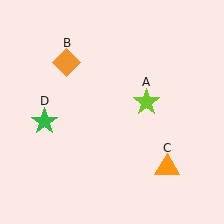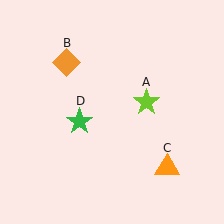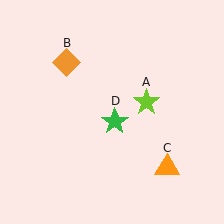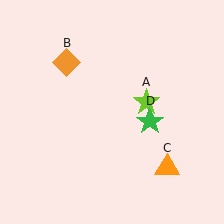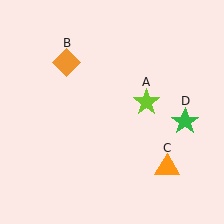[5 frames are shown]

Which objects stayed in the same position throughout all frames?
Lime star (object A) and orange diamond (object B) and orange triangle (object C) remained stationary.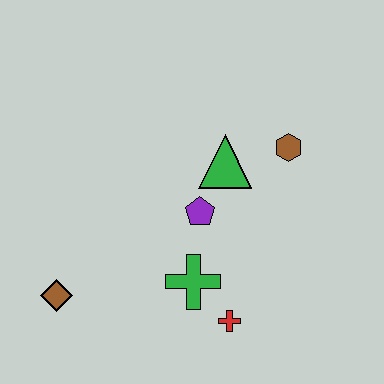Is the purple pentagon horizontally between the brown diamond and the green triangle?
Yes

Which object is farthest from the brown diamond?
The brown hexagon is farthest from the brown diamond.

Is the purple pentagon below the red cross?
No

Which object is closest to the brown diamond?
The green cross is closest to the brown diamond.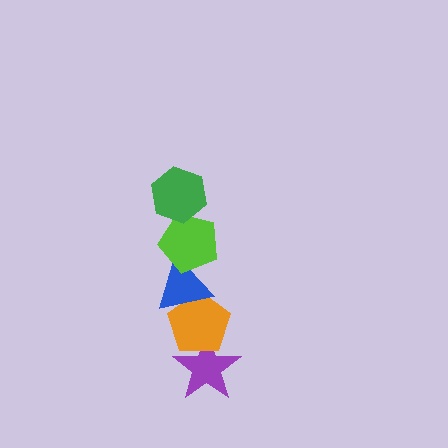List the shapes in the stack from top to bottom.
From top to bottom: the green hexagon, the lime pentagon, the blue triangle, the orange pentagon, the purple star.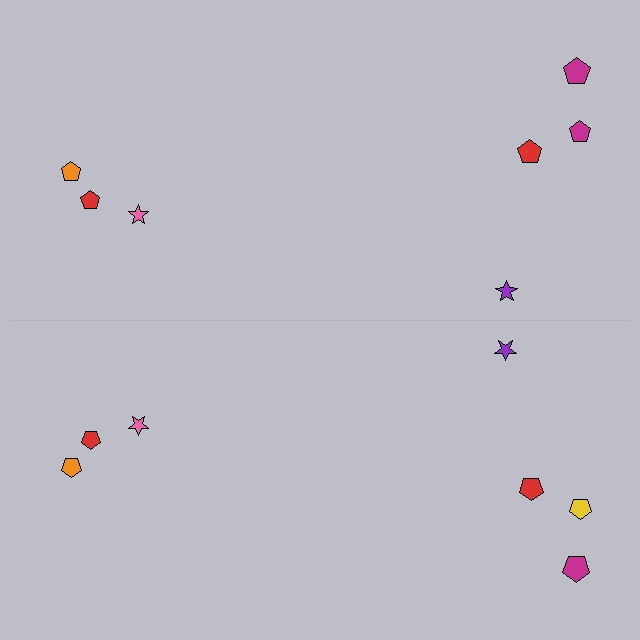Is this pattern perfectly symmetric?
No, the pattern is not perfectly symmetric. The yellow pentagon on the bottom side breaks the symmetry — its mirror counterpart is magenta.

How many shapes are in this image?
There are 14 shapes in this image.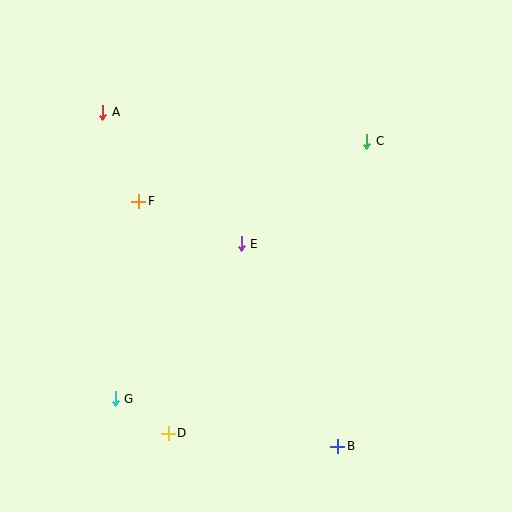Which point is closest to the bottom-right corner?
Point B is closest to the bottom-right corner.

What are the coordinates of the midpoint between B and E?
The midpoint between B and E is at (289, 345).